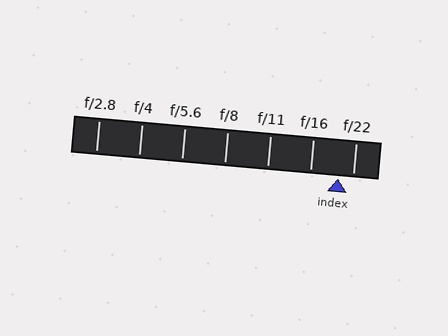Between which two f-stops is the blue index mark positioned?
The index mark is between f/16 and f/22.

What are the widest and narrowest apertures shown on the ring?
The widest aperture shown is f/2.8 and the narrowest is f/22.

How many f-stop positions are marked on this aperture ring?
There are 7 f-stop positions marked.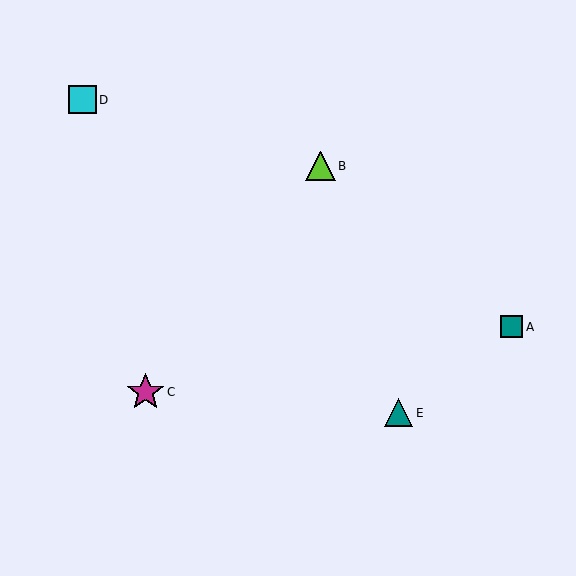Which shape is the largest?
The magenta star (labeled C) is the largest.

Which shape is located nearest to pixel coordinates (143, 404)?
The magenta star (labeled C) at (145, 392) is nearest to that location.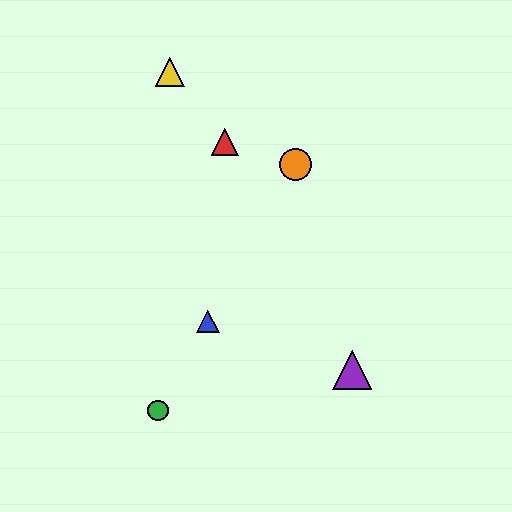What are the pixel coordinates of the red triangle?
The red triangle is at (225, 142).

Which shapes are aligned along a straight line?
The blue triangle, the green circle, the orange circle are aligned along a straight line.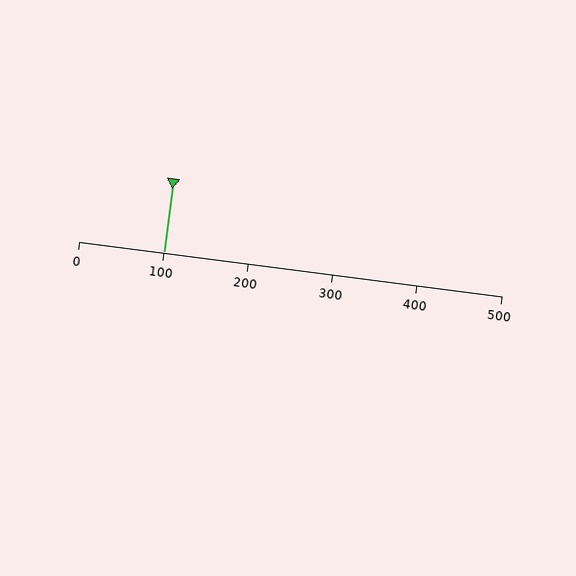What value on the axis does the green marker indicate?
The marker indicates approximately 100.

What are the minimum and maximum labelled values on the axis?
The axis runs from 0 to 500.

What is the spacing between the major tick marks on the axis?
The major ticks are spaced 100 apart.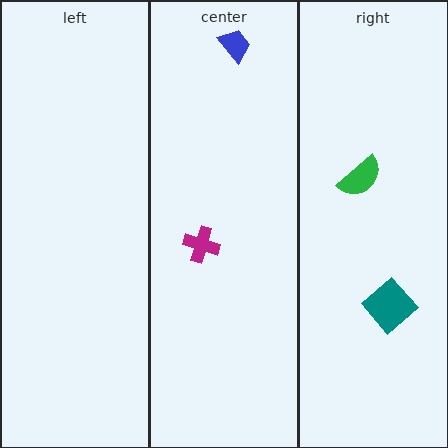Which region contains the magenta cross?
The center region.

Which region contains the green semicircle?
The right region.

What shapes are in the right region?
The green semicircle, the teal diamond.